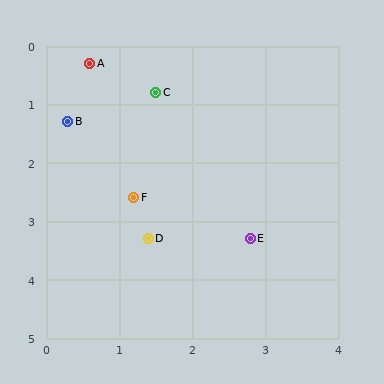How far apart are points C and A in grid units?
Points C and A are about 1.0 grid units apart.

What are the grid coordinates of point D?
Point D is at approximately (1.4, 3.3).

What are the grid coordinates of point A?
Point A is at approximately (0.6, 0.3).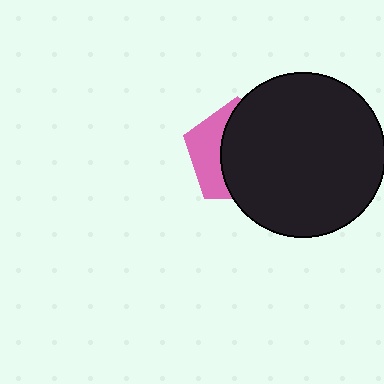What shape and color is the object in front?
The object in front is a black circle.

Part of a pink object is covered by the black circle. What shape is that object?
It is a pentagon.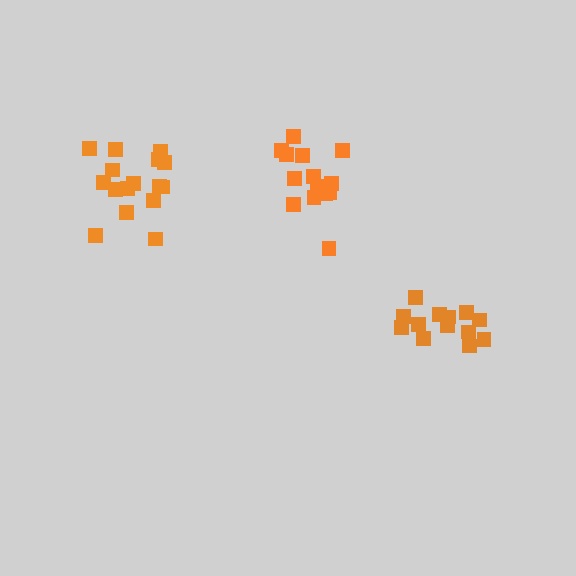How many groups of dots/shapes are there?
There are 3 groups.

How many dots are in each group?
Group 1: 13 dots, Group 2: 14 dots, Group 3: 16 dots (43 total).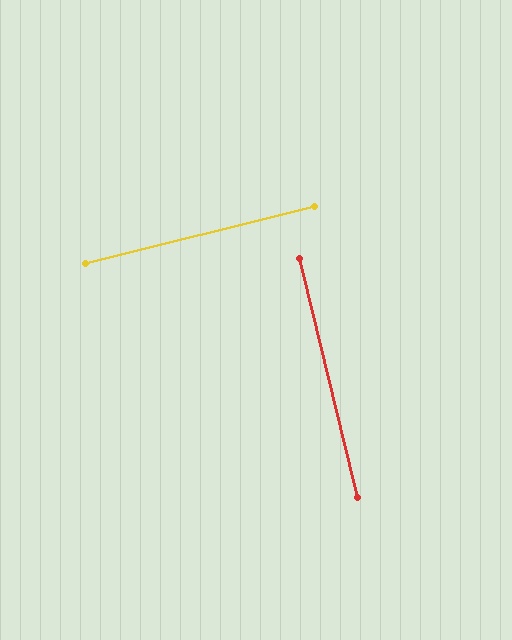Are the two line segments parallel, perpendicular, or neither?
Perpendicular — they meet at approximately 90°.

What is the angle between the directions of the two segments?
Approximately 90 degrees.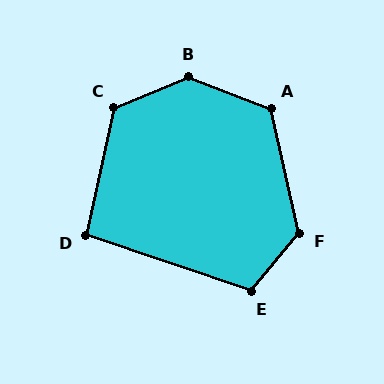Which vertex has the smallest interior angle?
D, at approximately 96 degrees.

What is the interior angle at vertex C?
Approximately 125 degrees (obtuse).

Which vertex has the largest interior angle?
B, at approximately 137 degrees.